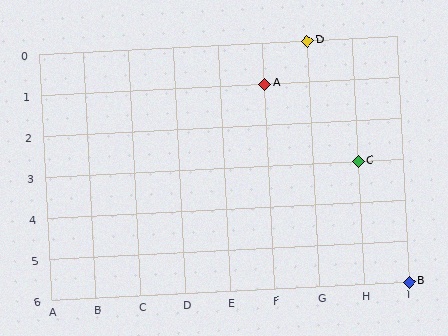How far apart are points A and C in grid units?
Points A and C are 2 columns and 2 rows apart (about 2.8 grid units diagonally).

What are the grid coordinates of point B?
Point B is at grid coordinates (I, 6).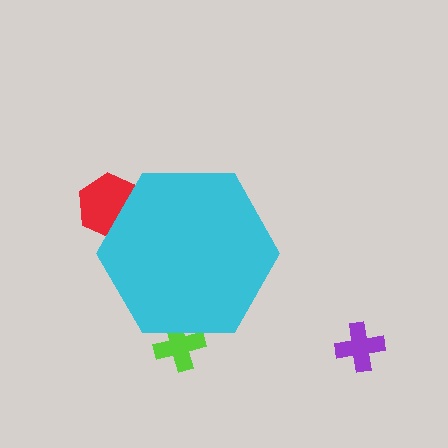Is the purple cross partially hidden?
No, the purple cross is fully visible.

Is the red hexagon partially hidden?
Yes, the red hexagon is partially hidden behind the cyan hexagon.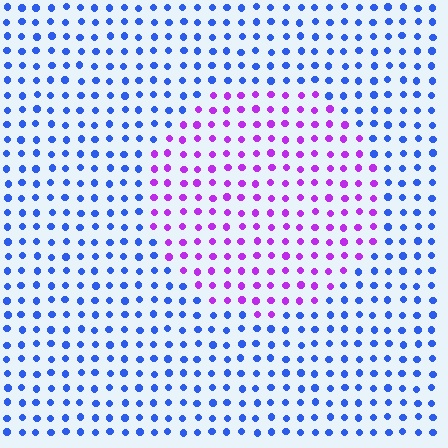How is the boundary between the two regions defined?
The boundary is defined purely by a slight shift in hue (about 62 degrees). Spacing, size, and orientation are identical on both sides.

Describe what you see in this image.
The image is filled with small blue elements in a uniform arrangement. A circle-shaped region is visible where the elements are tinted to a slightly different hue, forming a subtle color boundary.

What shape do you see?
I see a circle.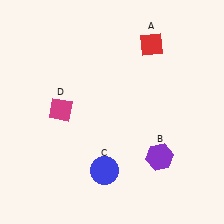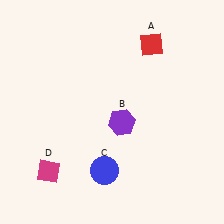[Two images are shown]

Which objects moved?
The objects that moved are: the purple hexagon (B), the magenta diamond (D).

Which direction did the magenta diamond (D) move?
The magenta diamond (D) moved down.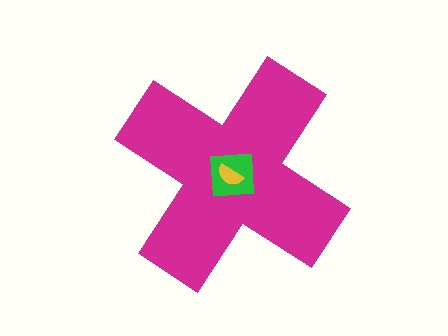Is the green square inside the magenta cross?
Yes.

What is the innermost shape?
The yellow semicircle.